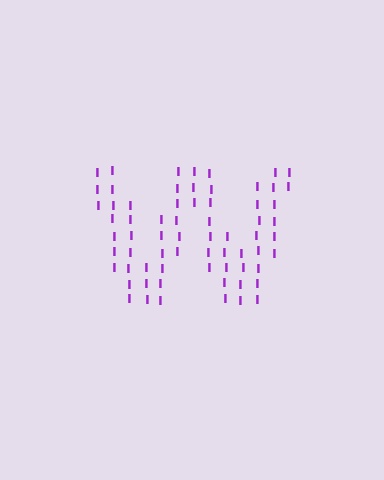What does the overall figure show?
The overall figure shows the letter W.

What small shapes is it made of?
It is made of small letter I's.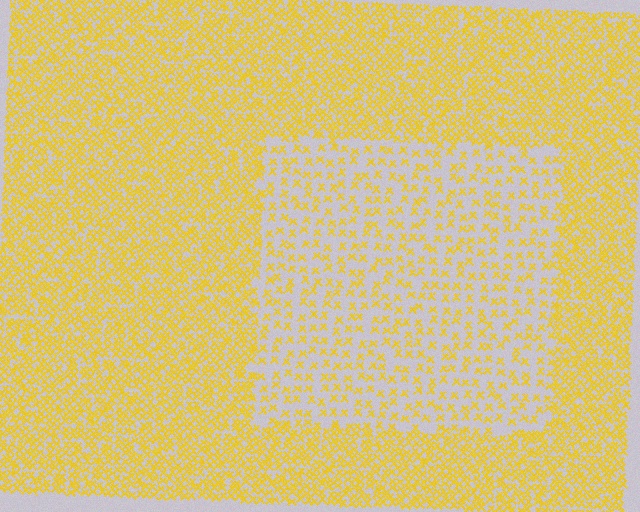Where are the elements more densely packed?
The elements are more densely packed outside the rectangle boundary.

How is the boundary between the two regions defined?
The boundary is defined by a change in element density (approximately 2.4x ratio). All elements are the same color, size, and shape.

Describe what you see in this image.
The image contains small yellow elements arranged at two different densities. A rectangle-shaped region is visible where the elements are less densely packed than the surrounding area.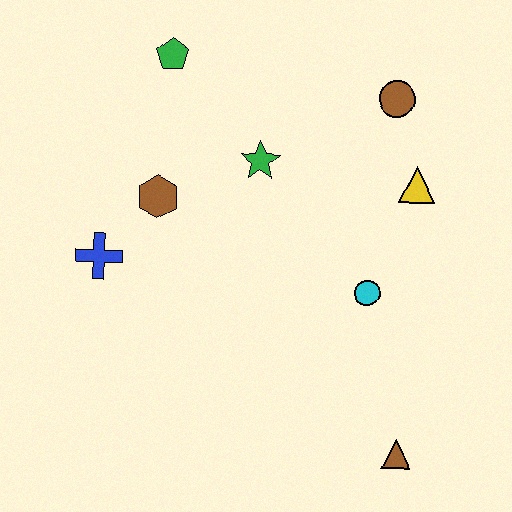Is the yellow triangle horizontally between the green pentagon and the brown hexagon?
No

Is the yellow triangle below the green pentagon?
Yes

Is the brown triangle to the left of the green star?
No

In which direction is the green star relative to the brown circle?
The green star is to the left of the brown circle.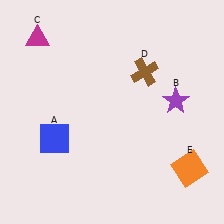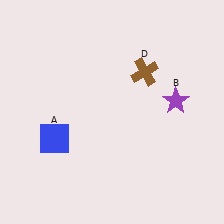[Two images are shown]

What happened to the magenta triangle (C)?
The magenta triangle (C) was removed in Image 2. It was in the top-left area of Image 1.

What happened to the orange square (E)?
The orange square (E) was removed in Image 2. It was in the bottom-right area of Image 1.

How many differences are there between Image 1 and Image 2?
There are 2 differences between the two images.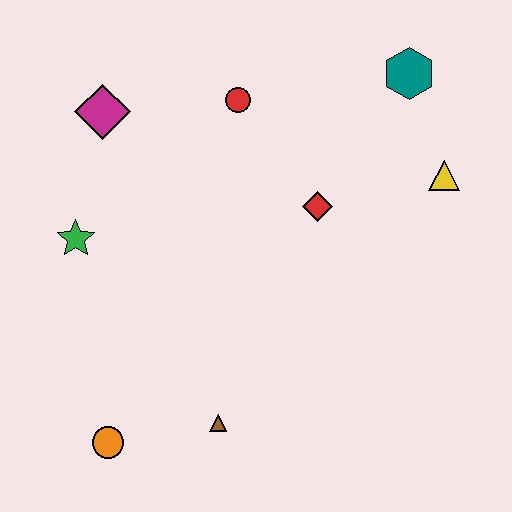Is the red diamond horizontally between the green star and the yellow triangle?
Yes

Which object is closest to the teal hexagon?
The yellow triangle is closest to the teal hexagon.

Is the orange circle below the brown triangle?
Yes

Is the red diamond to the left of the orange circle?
No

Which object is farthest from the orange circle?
The teal hexagon is farthest from the orange circle.